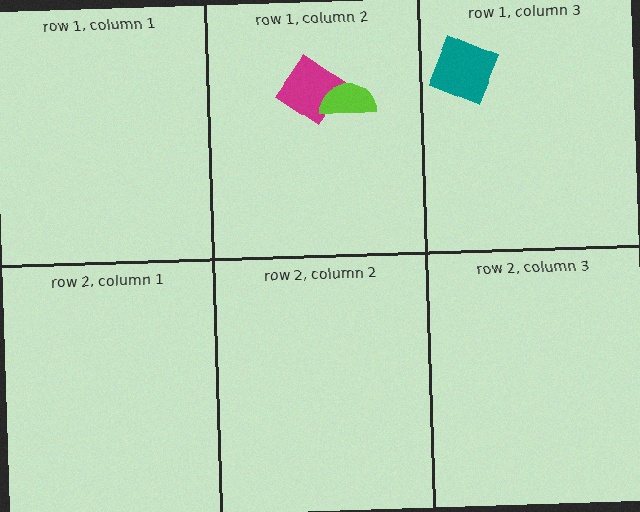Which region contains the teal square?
The row 1, column 3 region.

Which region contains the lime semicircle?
The row 1, column 2 region.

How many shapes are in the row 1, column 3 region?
1.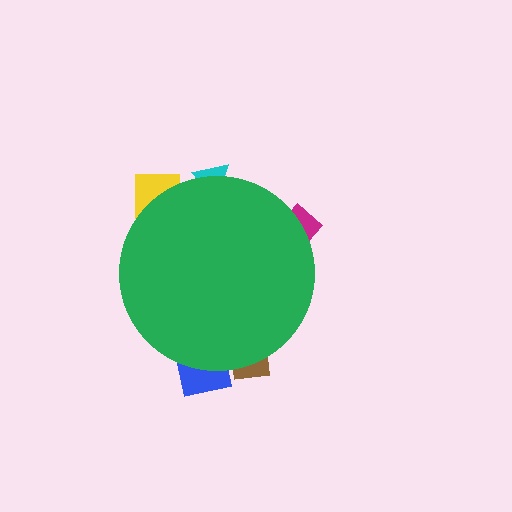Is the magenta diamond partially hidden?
Yes, the magenta diamond is partially hidden behind the green circle.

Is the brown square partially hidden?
Yes, the brown square is partially hidden behind the green circle.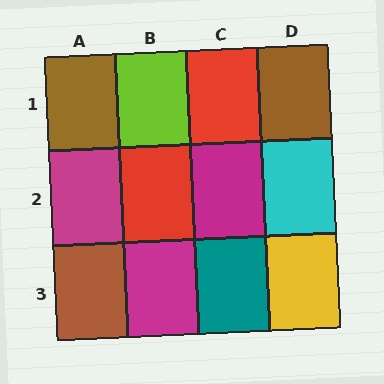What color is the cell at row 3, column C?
Teal.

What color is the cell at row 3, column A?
Brown.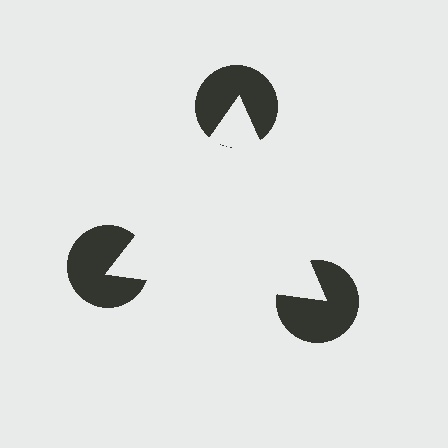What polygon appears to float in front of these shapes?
An illusory triangle — its edges are inferred from the aligned wedge cuts in the pac-man discs, not physically drawn.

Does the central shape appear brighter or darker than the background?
It typically appears slightly brighter than the background, even though no actual brightness change is drawn.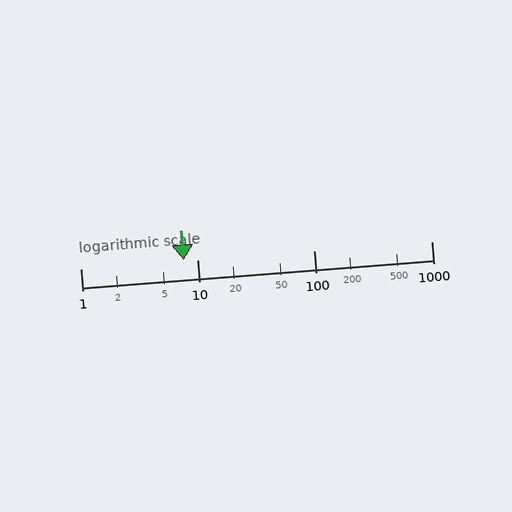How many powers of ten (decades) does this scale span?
The scale spans 3 decades, from 1 to 1000.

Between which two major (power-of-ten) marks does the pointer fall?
The pointer is between 1 and 10.